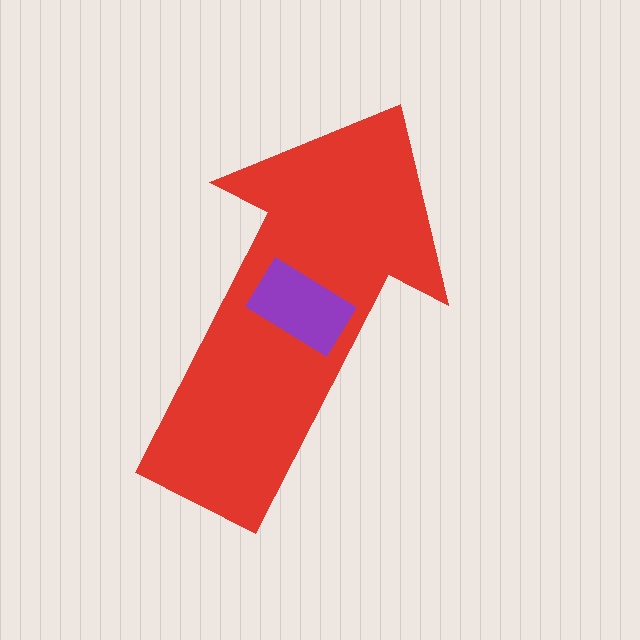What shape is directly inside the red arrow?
The purple rectangle.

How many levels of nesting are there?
2.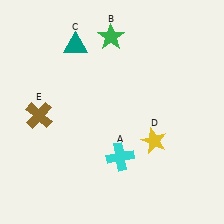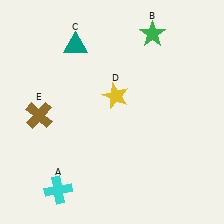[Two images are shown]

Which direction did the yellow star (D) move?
The yellow star (D) moved up.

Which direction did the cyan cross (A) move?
The cyan cross (A) moved left.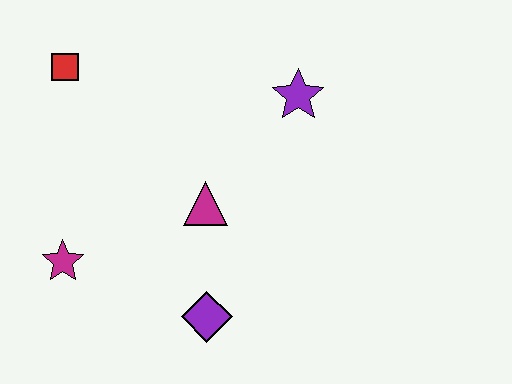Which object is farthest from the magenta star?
The purple star is farthest from the magenta star.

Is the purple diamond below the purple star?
Yes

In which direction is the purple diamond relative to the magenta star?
The purple diamond is to the right of the magenta star.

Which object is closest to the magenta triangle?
The purple diamond is closest to the magenta triangle.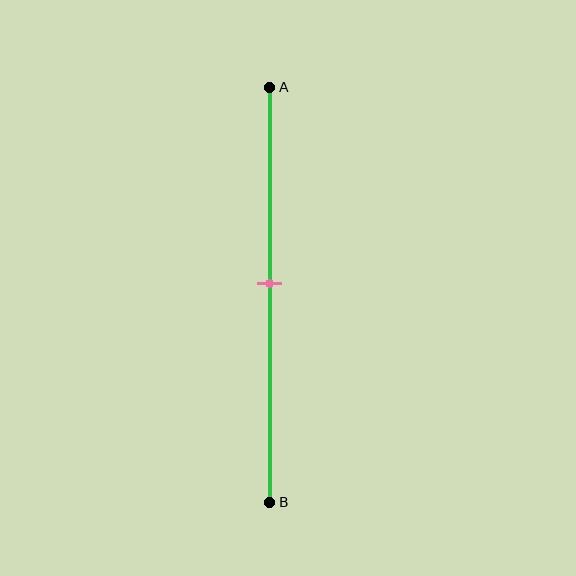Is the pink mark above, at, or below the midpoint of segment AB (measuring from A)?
The pink mark is approximately at the midpoint of segment AB.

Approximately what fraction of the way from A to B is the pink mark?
The pink mark is approximately 45% of the way from A to B.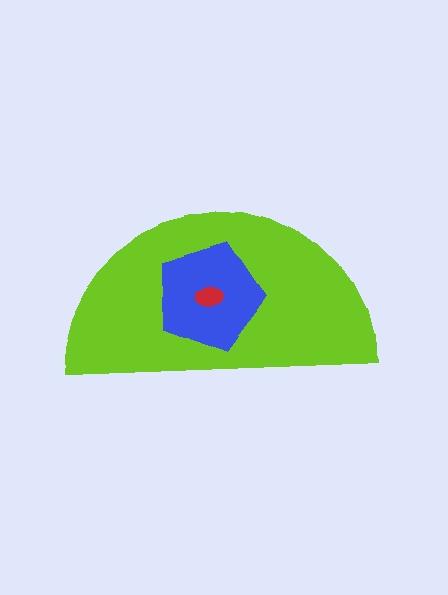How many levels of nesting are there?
3.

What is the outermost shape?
The lime semicircle.